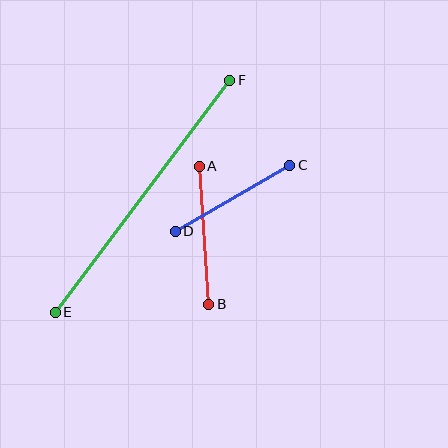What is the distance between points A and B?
The distance is approximately 138 pixels.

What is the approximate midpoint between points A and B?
The midpoint is at approximately (204, 235) pixels.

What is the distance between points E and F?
The distance is approximately 290 pixels.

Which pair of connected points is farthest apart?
Points E and F are farthest apart.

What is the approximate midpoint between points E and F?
The midpoint is at approximately (143, 196) pixels.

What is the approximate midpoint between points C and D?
The midpoint is at approximately (232, 198) pixels.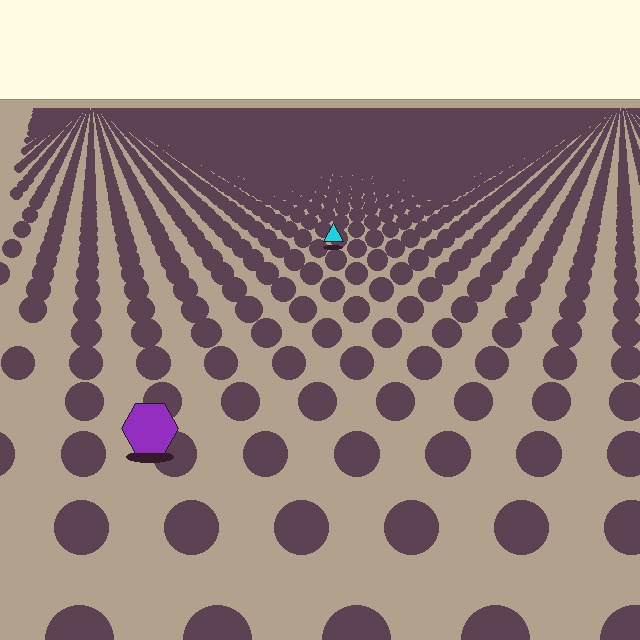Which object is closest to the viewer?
The purple hexagon is closest. The texture marks near it are larger and more spread out.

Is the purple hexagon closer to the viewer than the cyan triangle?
Yes. The purple hexagon is closer — you can tell from the texture gradient: the ground texture is coarser near it.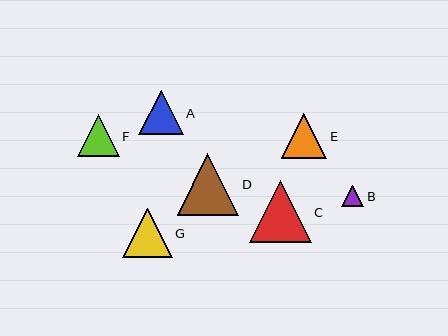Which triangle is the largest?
Triangle C is the largest with a size of approximately 62 pixels.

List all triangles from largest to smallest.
From largest to smallest: C, D, G, E, A, F, B.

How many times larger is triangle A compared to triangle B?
Triangle A is approximately 2.0 times the size of triangle B.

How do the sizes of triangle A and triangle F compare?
Triangle A and triangle F are approximately the same size.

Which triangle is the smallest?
Triangle B is the smallest with a size of approximately 22 pixels.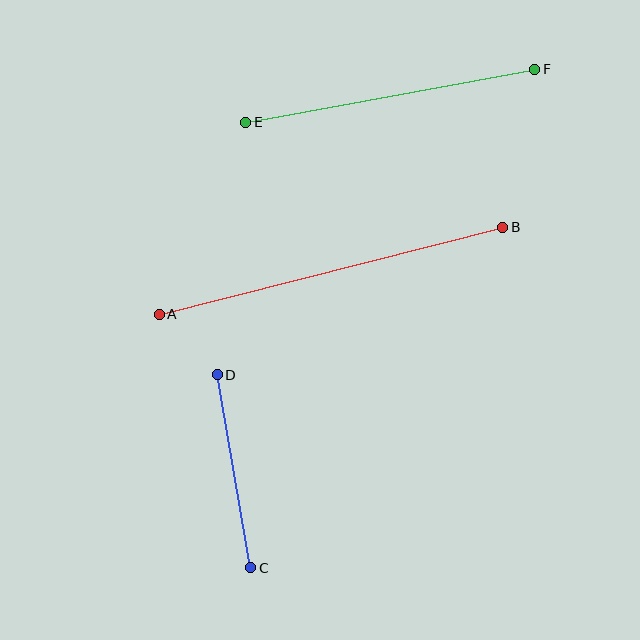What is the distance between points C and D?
The distance is approximately 196 pixels.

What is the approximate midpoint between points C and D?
The midpoint is at approximately (234, 471) pixels.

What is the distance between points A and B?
The distance is approximately 354 pixels.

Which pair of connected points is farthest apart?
Points A and B are farthest apart.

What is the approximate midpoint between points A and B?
The midpoint is at approximately (331, 271) pixels.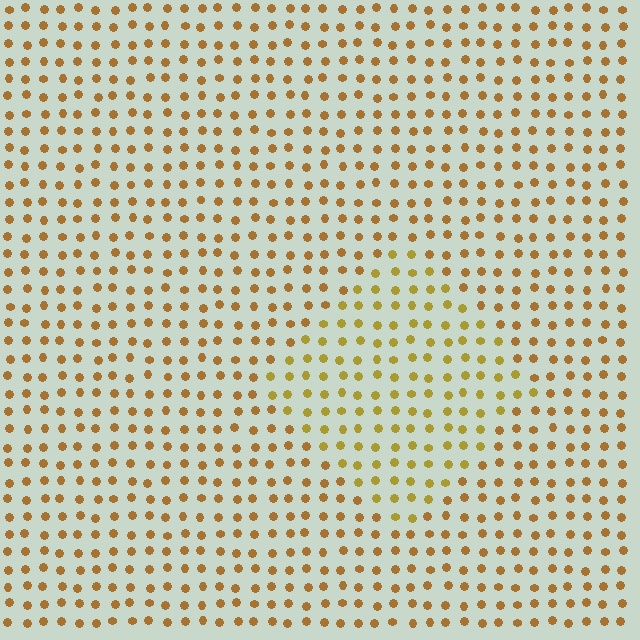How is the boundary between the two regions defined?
The boundary is defined purely by a slight shift in hue (about 21 degrees). Spacing, size, and orientation are identical on both sides.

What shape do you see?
I see a diamond.